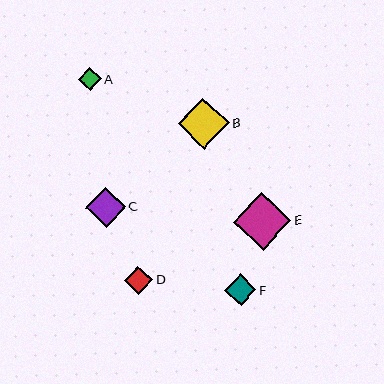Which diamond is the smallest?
Diamond A is the smallest with a size of approximately 23 pixels.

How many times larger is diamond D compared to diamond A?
Diamond D is approximately 1.2 times the size of diamond A.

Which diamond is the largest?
Diamond E is the largest with a size of approximately 58 pixels.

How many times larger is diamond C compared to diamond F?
Diamond C is approximately 1.3 times the size of diamond F.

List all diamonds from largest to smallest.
From largest to smallest: E, B, C, F, D, A.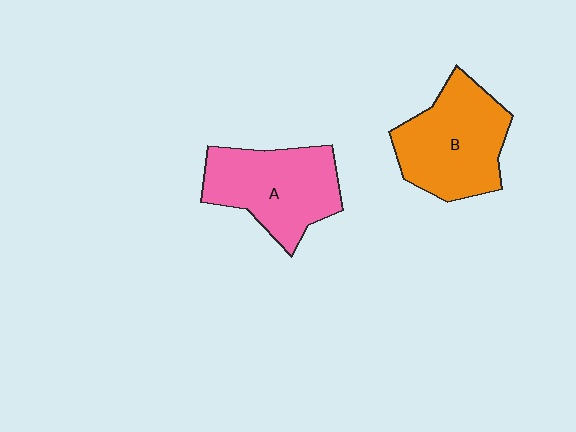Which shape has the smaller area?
Shape A (pink).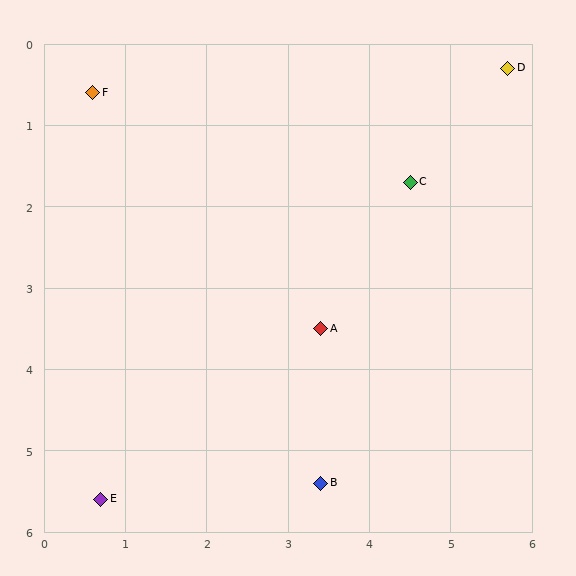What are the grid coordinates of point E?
Point E is at approximately (0.7, 5.6).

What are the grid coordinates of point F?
Point F is at approximately (0.6, 0.6).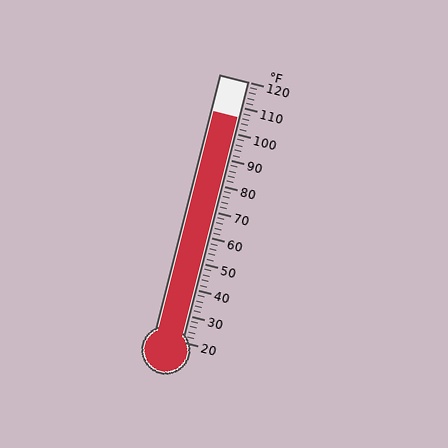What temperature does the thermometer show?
The thermometer shows approximately 106°F.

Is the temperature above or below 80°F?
The temperature is above 80°F.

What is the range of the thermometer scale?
The thermometer scale ranges from 20°F to 120°F.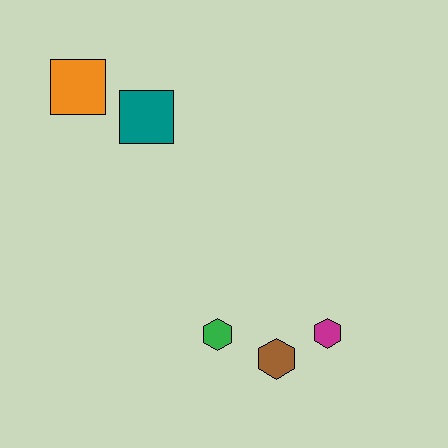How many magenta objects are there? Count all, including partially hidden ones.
There is 1 magenta object.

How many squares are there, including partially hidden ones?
There are 2 squares.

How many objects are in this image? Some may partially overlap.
There are 5 objects.